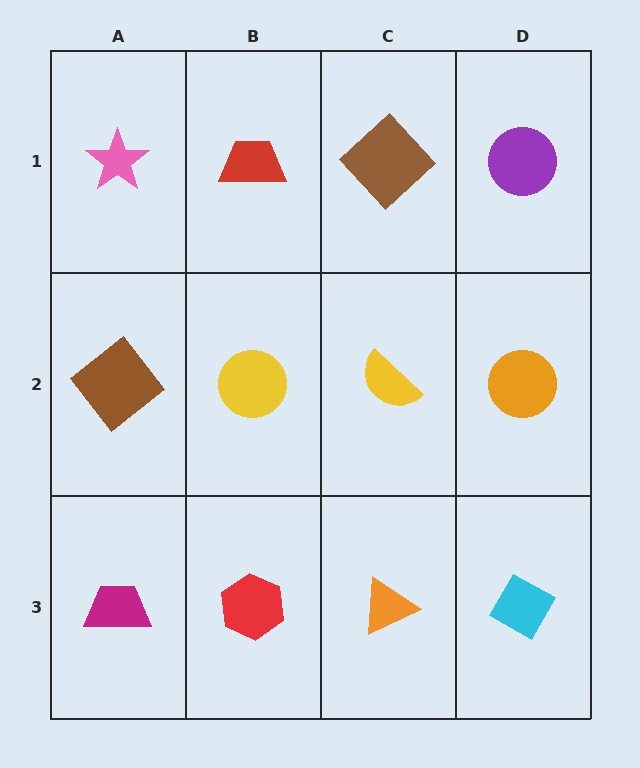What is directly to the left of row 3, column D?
An orange triangle.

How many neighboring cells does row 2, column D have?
3.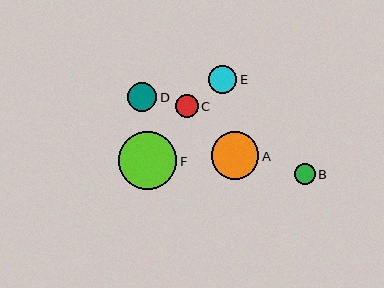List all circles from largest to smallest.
From largest to smallest: F, A, D, E, C, B.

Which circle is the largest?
Circle F is the largest with a size of approximately 58 pixels.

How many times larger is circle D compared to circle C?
Circle D is approximately 1.3 times the size of circle C.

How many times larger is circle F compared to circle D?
Circle F is approximately 2.0 times the size of circle D.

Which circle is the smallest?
Circle B is the smallest with a size of approximately 21 pixels.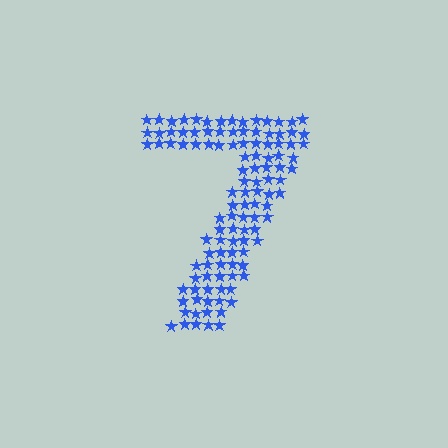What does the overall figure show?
The overall figure shows the digit 7.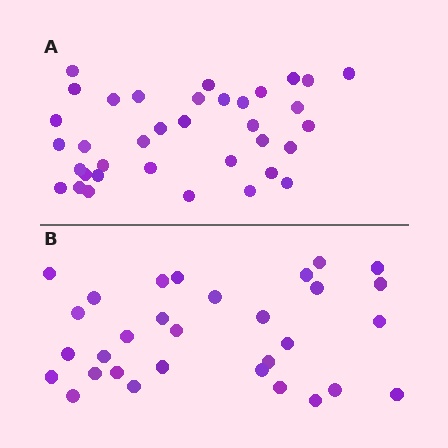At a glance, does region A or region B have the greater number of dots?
Region A (the top region) has more dots.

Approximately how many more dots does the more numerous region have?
Region A has about 5 more dots than region B.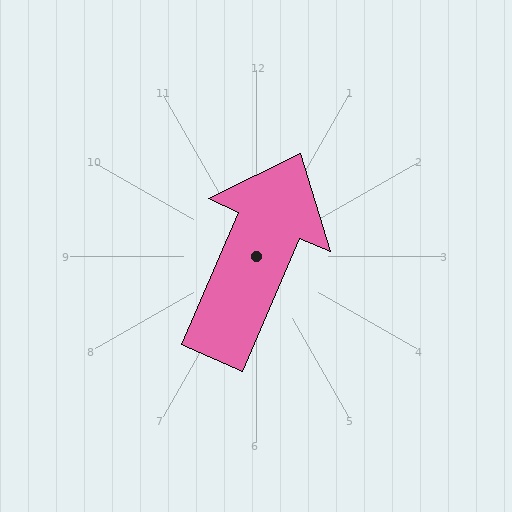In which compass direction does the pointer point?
Northeast.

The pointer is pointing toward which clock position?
Roughly 1 o'clock.